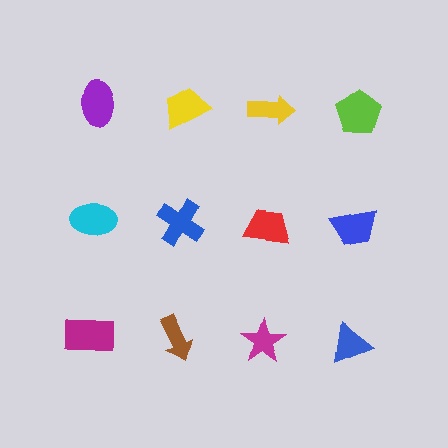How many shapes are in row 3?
4 shapes.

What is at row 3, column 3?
A magenta star.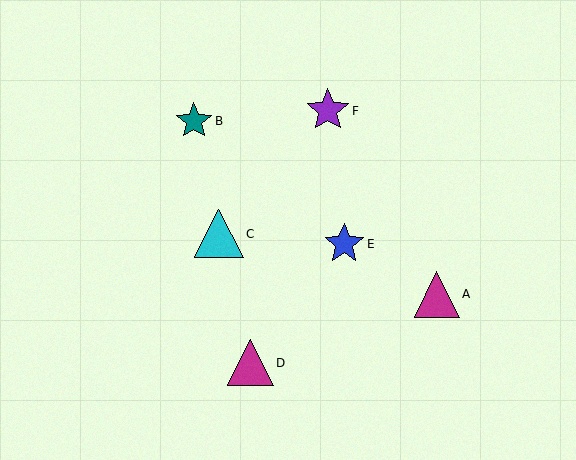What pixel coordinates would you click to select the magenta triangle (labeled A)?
Click at (437, 294) to select the magenta triangle A.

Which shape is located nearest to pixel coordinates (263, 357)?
The magenta triangle (labeled D) at (250, 363) is nearest to that location.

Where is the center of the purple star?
The center of the purple star is at (328, 111).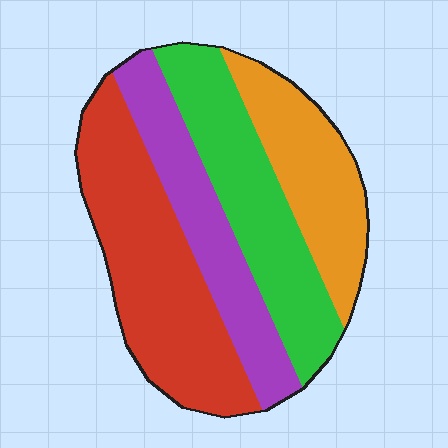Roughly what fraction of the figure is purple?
Purple takes up about one fifth (1/5) of the figure.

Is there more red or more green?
Red.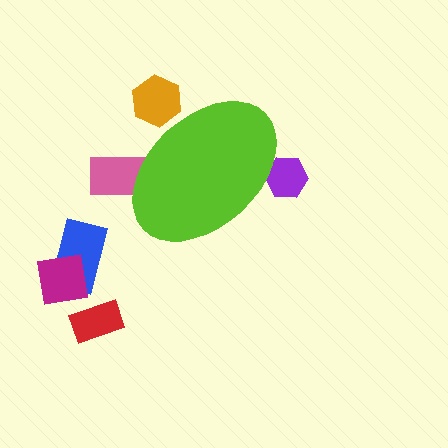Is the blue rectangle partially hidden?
No, the blue rectangle is fully visible.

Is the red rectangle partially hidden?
No, the red rectangle is fully visible.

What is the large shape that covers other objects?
A lime ellipse.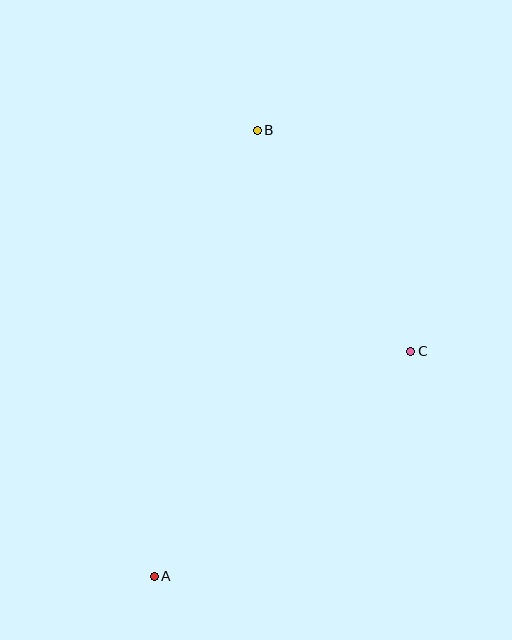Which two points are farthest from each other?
Points A and B are farthest from each other.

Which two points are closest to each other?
Points B and C are closest to each other.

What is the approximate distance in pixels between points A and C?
The distance between A and C is approximately 341 pixels.